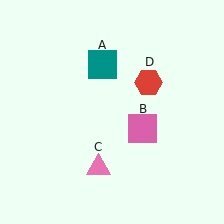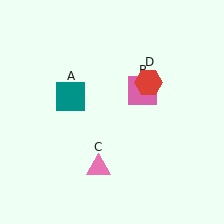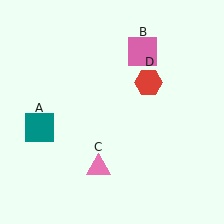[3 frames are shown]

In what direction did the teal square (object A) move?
The teal square (object A) moved down and to the left.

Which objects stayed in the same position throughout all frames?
Pink triangle (object C) and red hexagon (object D) remained stationary.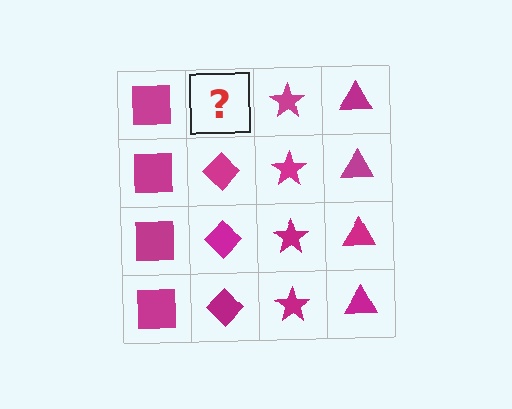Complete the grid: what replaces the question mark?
The question mark should be replaced with a magenta diamond.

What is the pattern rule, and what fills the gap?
The rule is that each column has a consistent shape. The gap should be filled with a magenta diamond.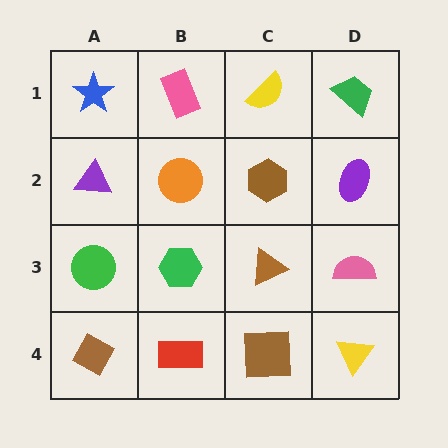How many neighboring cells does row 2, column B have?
4.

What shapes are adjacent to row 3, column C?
A brown hexagon (row 2, column C), a brown square (row 4, column C), a green hexagon (row 3, column B), a pink semicircle (row 3, column D).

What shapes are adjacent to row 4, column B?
A green hexagon (row 3, column B), a brown diamond (row 4, column A), a brown square (row 4, column C).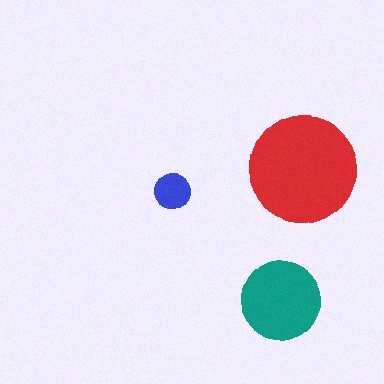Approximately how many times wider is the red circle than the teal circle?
About 1.5 times wider.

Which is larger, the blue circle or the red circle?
The red one.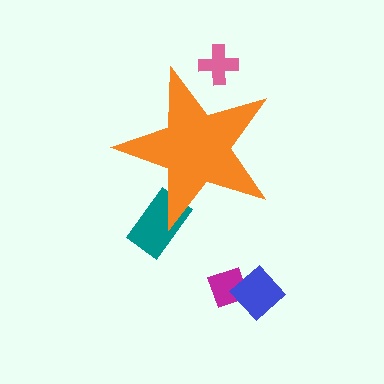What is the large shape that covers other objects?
An orange star.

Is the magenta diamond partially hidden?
No, the magenta diamond is fully visible.